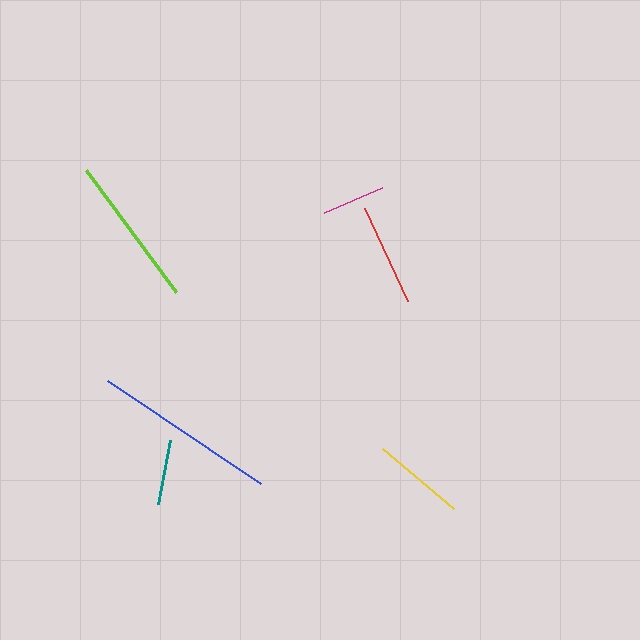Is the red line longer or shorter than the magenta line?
The red line is longer than the magenta line.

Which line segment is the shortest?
The magenta line is the shortest at approximately 64 pixels.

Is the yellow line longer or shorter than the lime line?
The lime line is longer than the yellow line.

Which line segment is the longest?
The blue line is the longest at approximately 184 pixels.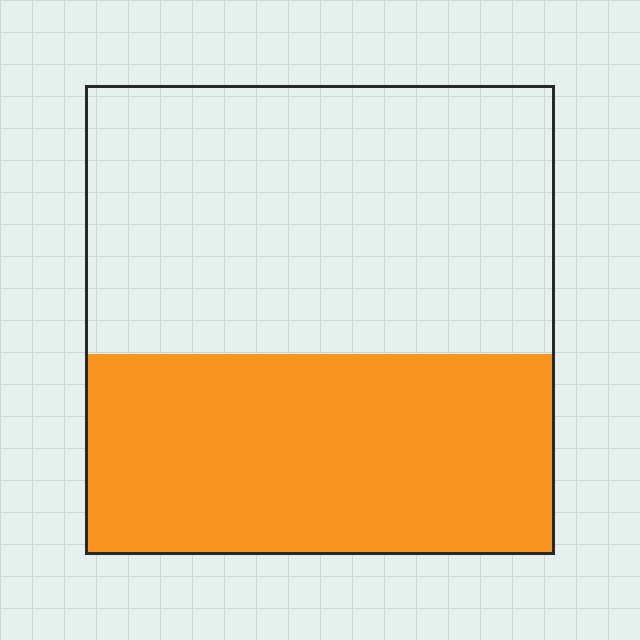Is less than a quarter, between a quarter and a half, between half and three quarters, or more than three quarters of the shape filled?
Between a quarter and a half.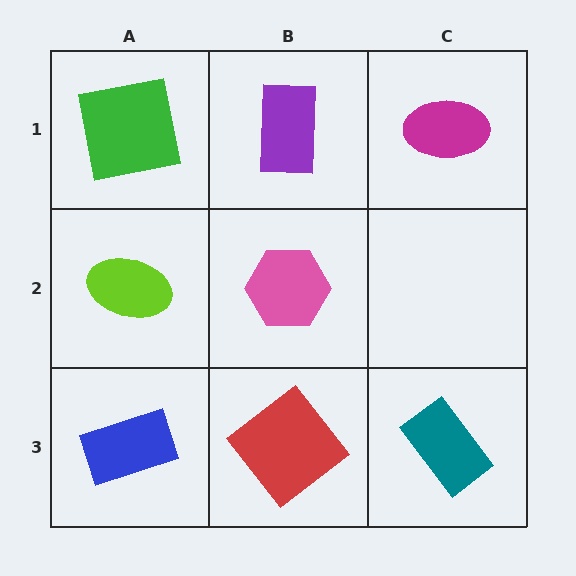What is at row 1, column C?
A magenta ellipse.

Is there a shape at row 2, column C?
No, that cell is empty.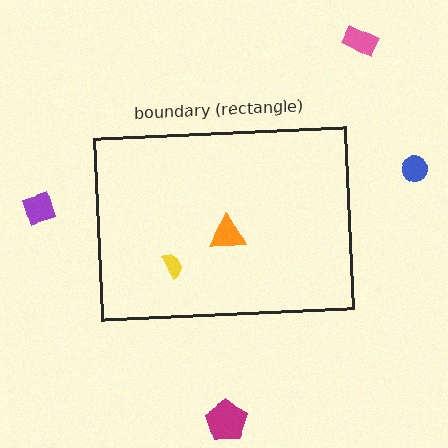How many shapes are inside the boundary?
2 inside, 4 outside.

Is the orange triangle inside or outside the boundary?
Inside.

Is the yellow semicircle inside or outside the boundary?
Inside.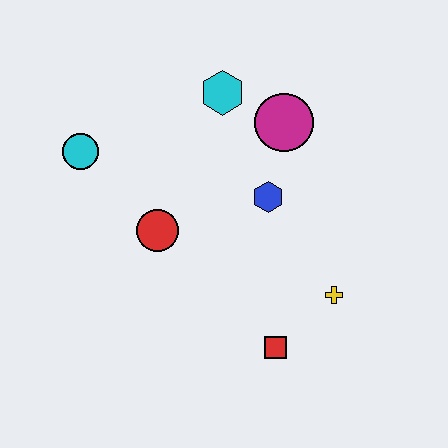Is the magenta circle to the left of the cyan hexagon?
No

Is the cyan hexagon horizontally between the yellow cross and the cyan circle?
Yes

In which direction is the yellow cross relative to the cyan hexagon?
The yellow cross is below the cyan hexagon.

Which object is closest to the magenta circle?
The cyan hexagon is closest to the magenta circle.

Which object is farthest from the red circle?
The yellow cross is farthest from the red circle.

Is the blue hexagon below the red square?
No